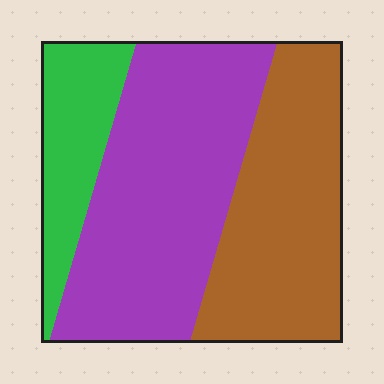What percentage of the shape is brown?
Brown takes up about three eighths (3/8) of the shape.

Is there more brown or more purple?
Purple.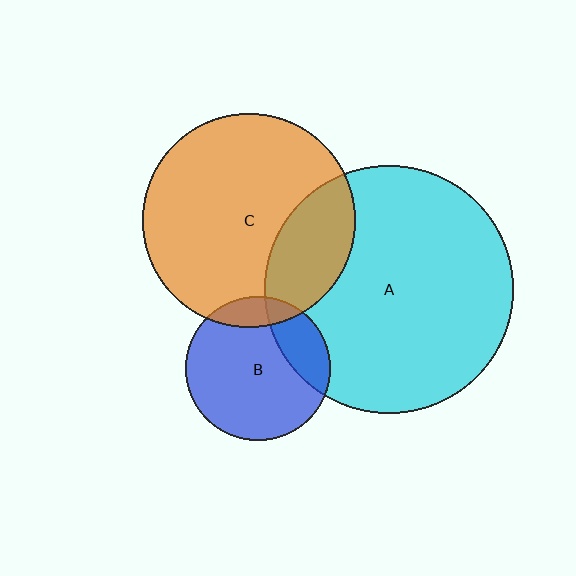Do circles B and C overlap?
Yes.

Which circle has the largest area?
Circle A (cyan).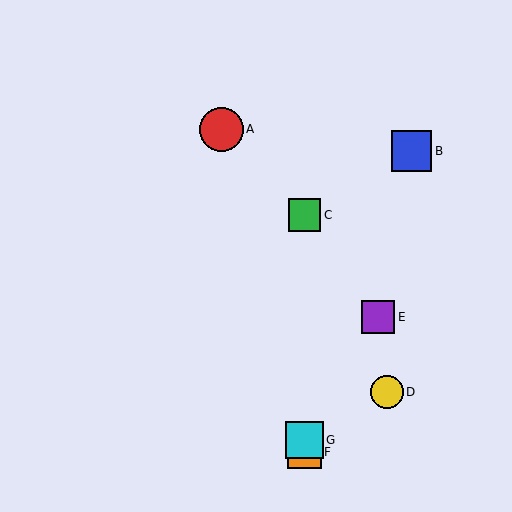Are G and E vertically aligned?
No, G is at x≈304 and E is at x≈378.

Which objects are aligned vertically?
Objects C, F, G are aligned vertically.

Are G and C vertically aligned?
Yes, both are at x≈304.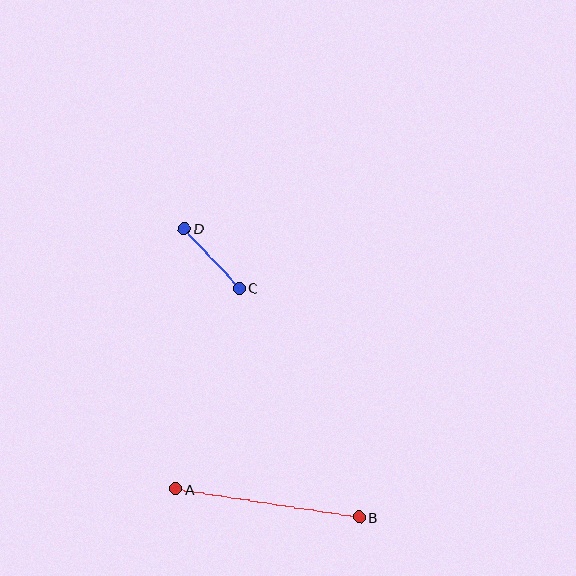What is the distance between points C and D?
The distance is approximately 81 pixels.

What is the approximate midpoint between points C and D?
The midpoint is at approximately (212, 258) pixels.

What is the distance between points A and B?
The distance is approximately 185 pixels.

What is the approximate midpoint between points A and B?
The midpoint is at approximately (268, 503) pixels.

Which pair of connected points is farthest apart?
Points A and B are farthest apart.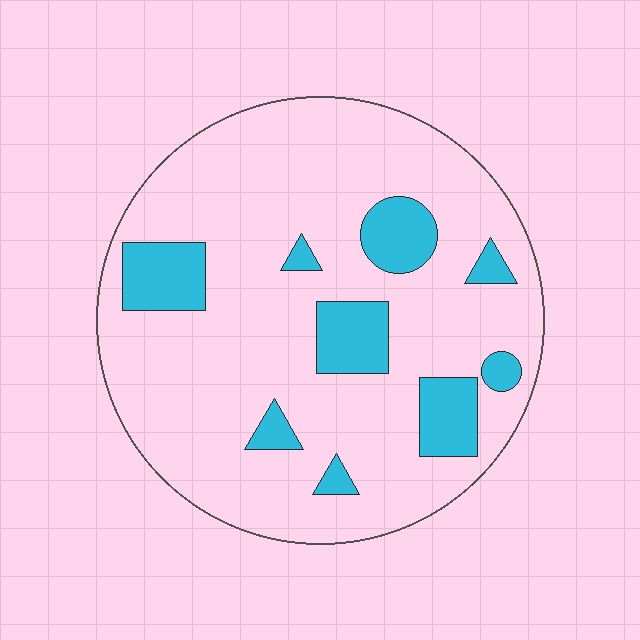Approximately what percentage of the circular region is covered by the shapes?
Approximately 15%.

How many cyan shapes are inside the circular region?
9.